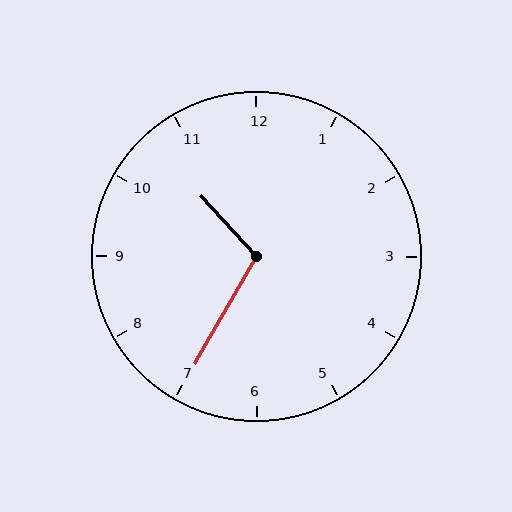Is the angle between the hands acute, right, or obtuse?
It is obtuse.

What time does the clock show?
10:35.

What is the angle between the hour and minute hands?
Approximately 108 degrees.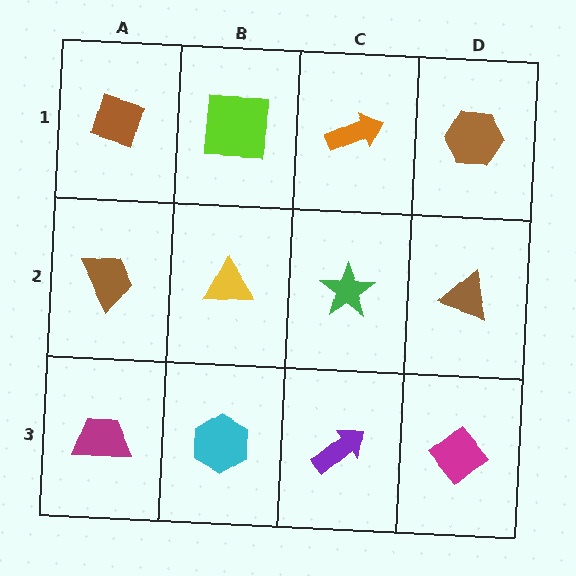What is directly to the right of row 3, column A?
A cyan hexagon.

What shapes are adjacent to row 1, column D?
A brown triangle (row 2, column D), an orange arrow (row 1, column C).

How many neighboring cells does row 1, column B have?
3.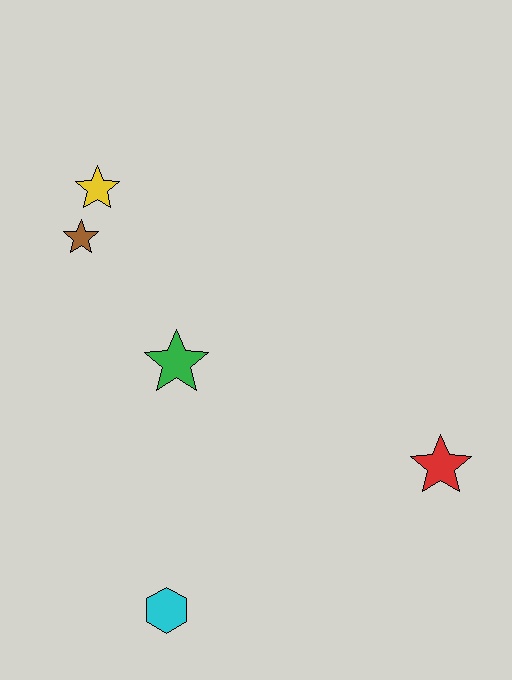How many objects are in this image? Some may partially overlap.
There are 5 objects.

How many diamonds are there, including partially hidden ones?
There are no diamonds.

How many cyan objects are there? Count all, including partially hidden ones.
There is 1 cyan object.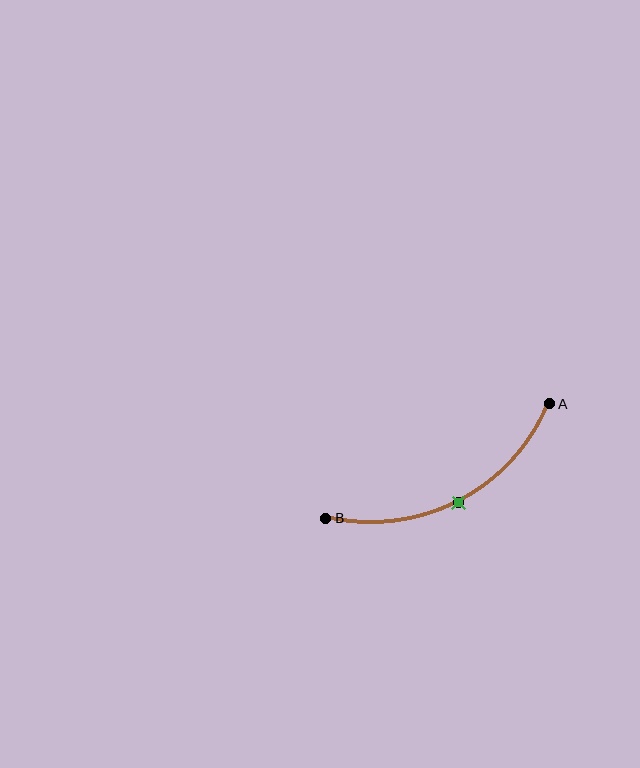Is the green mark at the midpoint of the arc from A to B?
Yes. The green mark lies on the arc at equal arc-length from both A and B — it is the arc midpoint.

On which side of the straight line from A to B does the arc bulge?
The arc bulges below the straight line connecting A and B.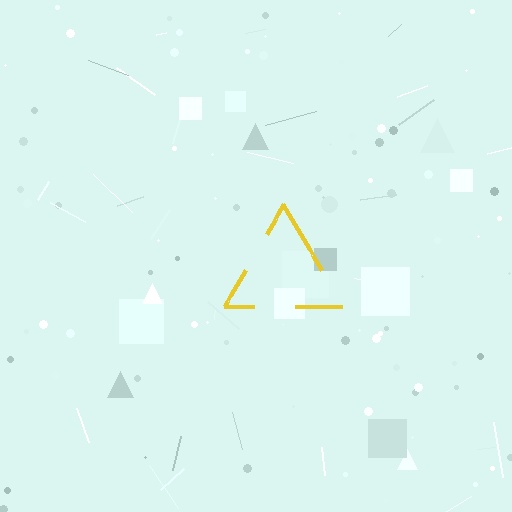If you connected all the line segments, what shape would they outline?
They would outline a triangle.